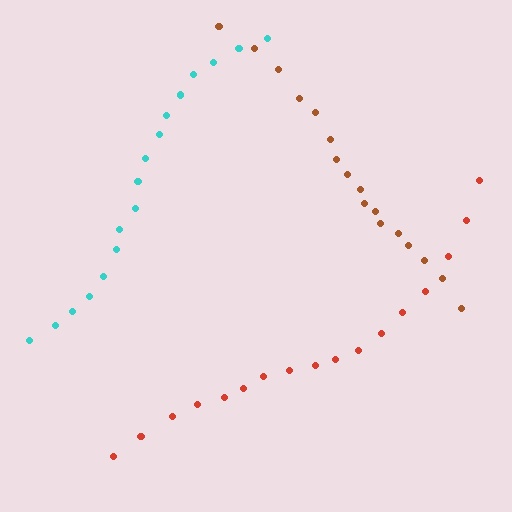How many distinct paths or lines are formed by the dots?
There are 3 distinct paths.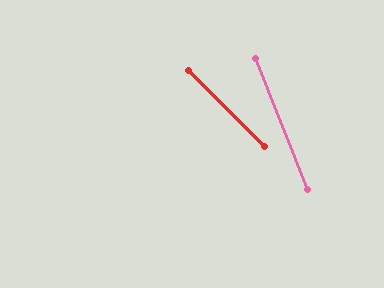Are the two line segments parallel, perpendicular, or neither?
Neither parallel nor perpendicular — they differ by about 23°.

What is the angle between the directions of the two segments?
Approximately 23 degrees.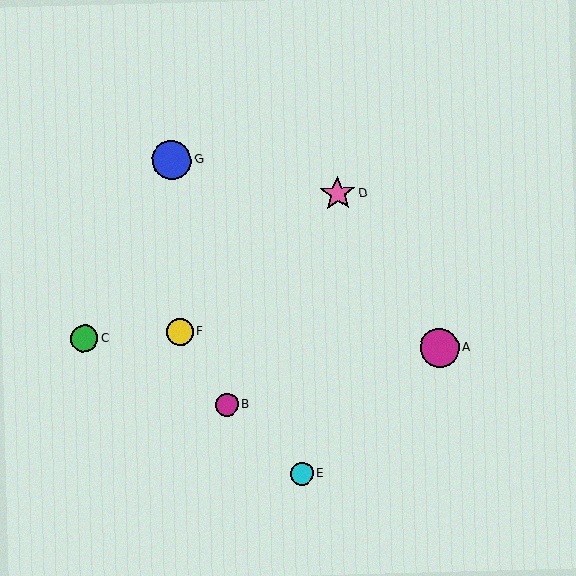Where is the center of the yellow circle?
The center of the yellow circle is at (180, 332).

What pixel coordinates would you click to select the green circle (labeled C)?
Click at (85, 338) to select the green circle C.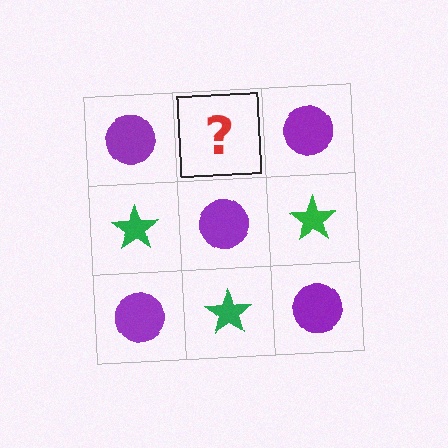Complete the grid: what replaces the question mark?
The question mark should be replaced with a green star.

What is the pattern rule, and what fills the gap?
The rule is that it alternates purple circle and green star in a checkerboard pattern. The gap should be filled with a green star.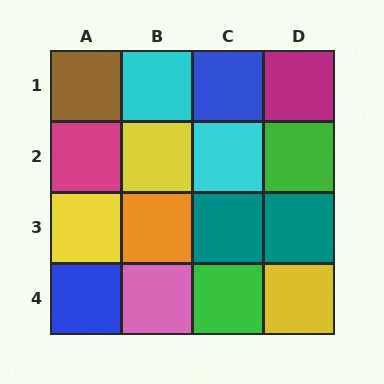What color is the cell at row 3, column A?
Yellow.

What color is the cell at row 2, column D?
Green.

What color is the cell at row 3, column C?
Teal.